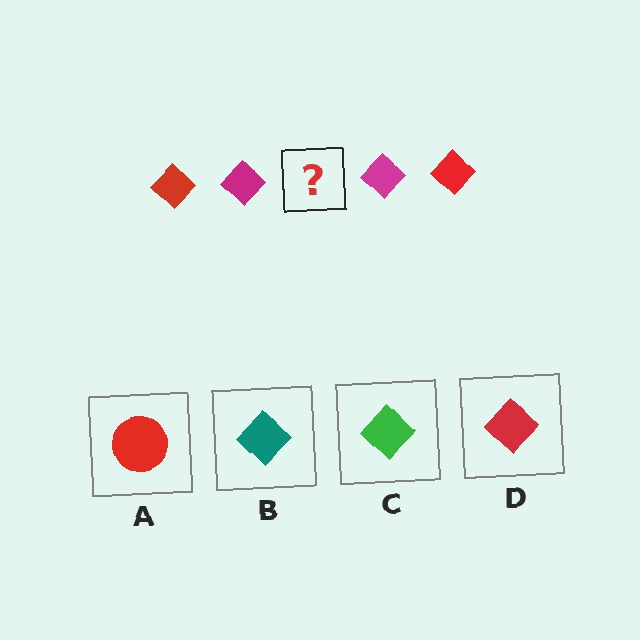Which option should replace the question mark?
Option D.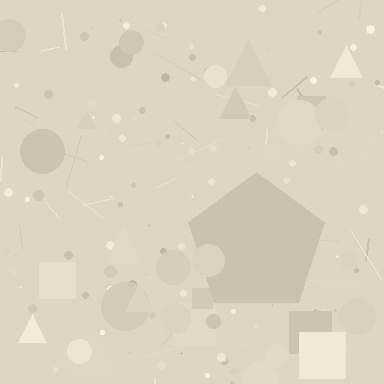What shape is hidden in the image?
A pentagon is hidden in the image.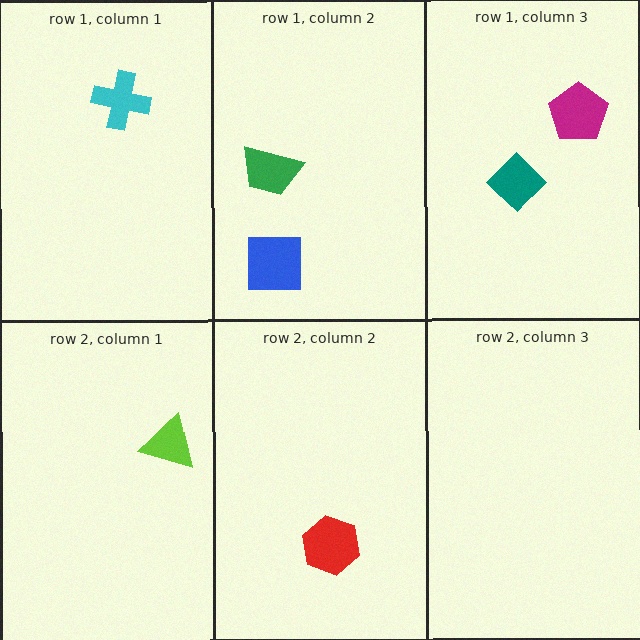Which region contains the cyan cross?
The row 1, column 1 region.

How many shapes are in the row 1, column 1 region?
1.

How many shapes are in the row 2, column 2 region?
1.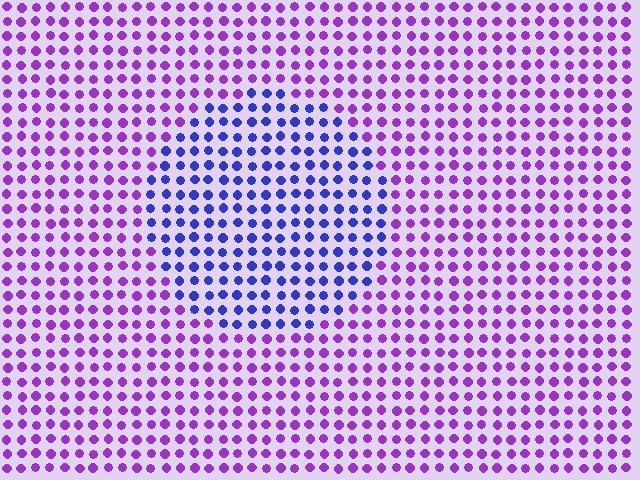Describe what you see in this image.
The image is filled with small purple elements in a uniform arrangement. A circle-shaped region is visible where the elements are tinted to a slightly different hue, forming a subtle color boundary.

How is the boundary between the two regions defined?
The boundary is defined purely by a slight shift in hue (about 45 degrees). Spacing, size, and orientation are identical on both sides.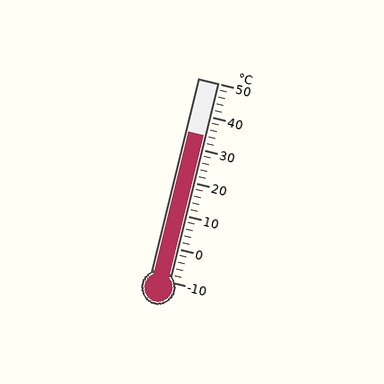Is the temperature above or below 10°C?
The temperature is above 10°C.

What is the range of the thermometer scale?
The thermometer scale ranges from -10°C to 50°C.